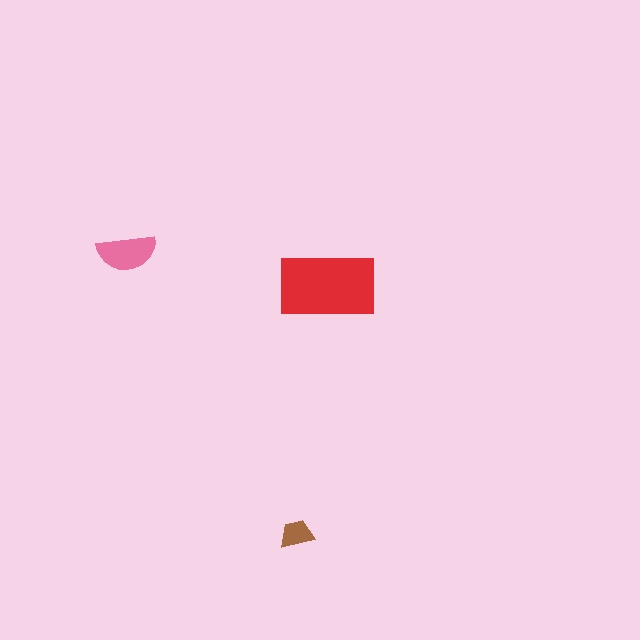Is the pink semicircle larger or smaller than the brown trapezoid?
Larger.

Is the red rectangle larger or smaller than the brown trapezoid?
Larger.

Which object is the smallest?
The brown trapezoid.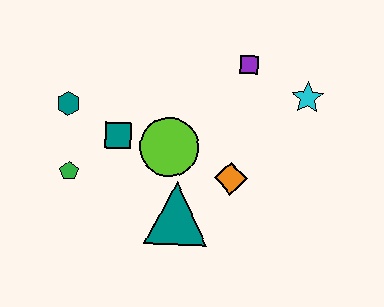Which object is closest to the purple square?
The cyan star is closest to the purple square.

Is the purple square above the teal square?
Yes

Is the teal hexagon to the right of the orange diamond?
No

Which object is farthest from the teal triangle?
The cyan star is farthest from the teal triangle.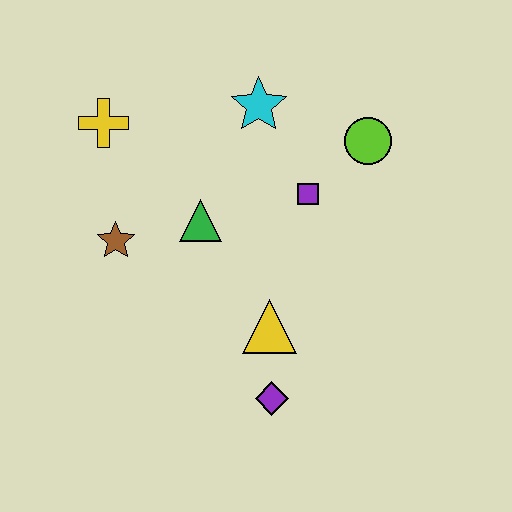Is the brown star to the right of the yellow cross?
Yes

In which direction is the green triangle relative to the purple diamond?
The green triangle is above the purple diamond.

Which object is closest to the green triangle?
The brown star is closest to the green triangle.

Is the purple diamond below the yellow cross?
Yes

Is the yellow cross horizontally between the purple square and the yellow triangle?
No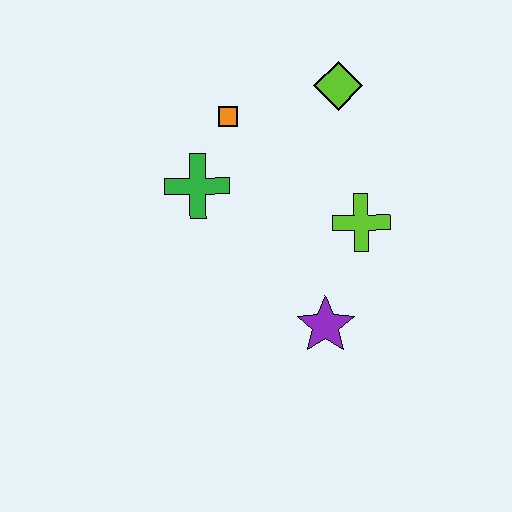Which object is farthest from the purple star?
The lime diamond is farthest from the purple star.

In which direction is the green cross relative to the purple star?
The green cross is above the purple star.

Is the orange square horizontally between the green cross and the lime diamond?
Yes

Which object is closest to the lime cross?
The purple star is closest to the lime cross.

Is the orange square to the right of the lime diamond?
No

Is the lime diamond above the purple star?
Yes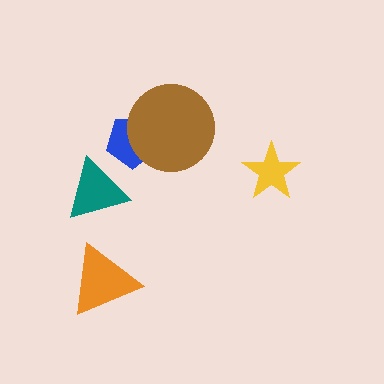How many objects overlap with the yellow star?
0 objects overlap with the yellow star.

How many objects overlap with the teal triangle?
0 objects overlap with the teal triangle.